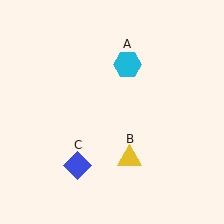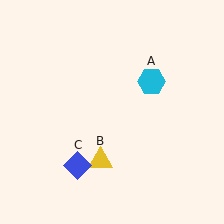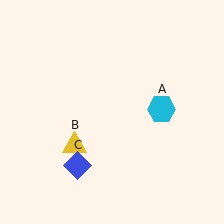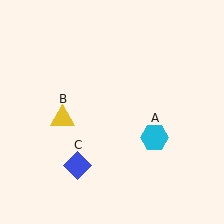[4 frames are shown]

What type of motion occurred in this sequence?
The cyan hexagon (object A), yellow triangle (object B) rotated clockwise around the center of the scene.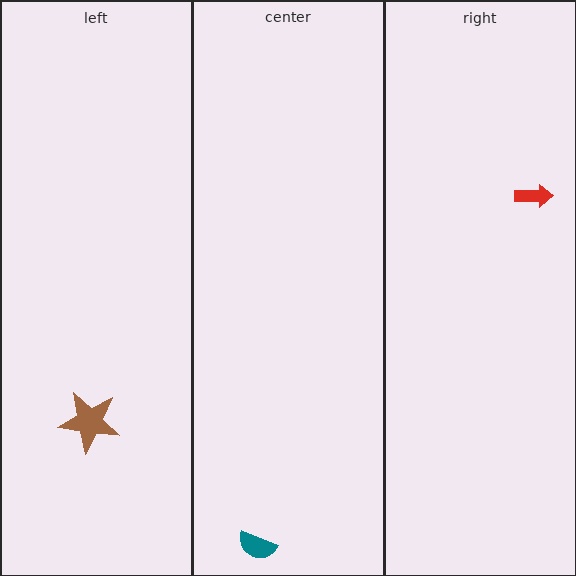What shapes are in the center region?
The teal semicircle.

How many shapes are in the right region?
1.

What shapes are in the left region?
The brown star.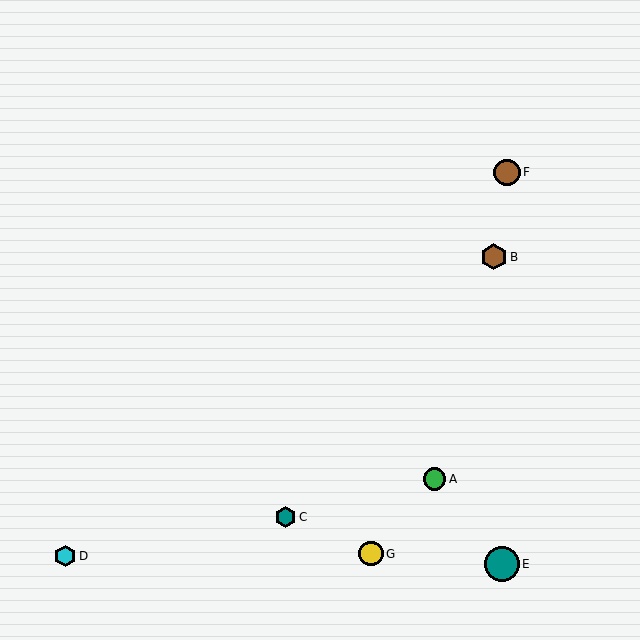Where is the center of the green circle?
The center of the green circle is at (434, 479).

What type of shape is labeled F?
Shape F is a brown circle.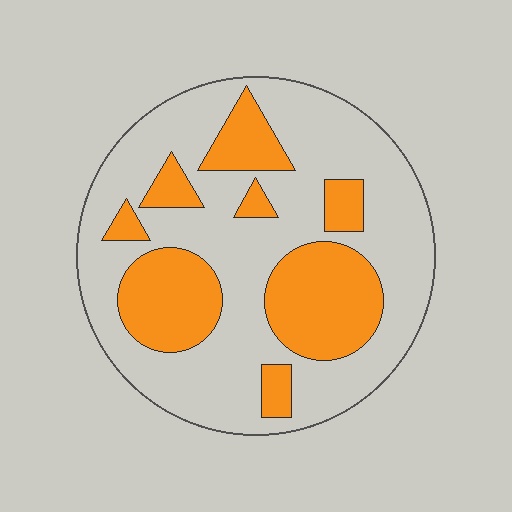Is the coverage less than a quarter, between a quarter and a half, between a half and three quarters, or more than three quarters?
Between a quarter and a half.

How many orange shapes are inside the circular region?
8.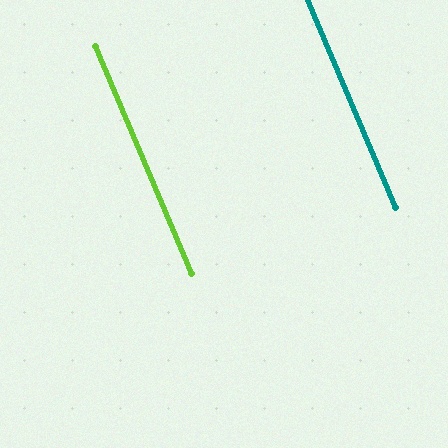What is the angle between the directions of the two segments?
Approximately 0 degrees.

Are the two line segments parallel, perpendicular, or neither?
Parallel — their directions differ by only 0.1°.